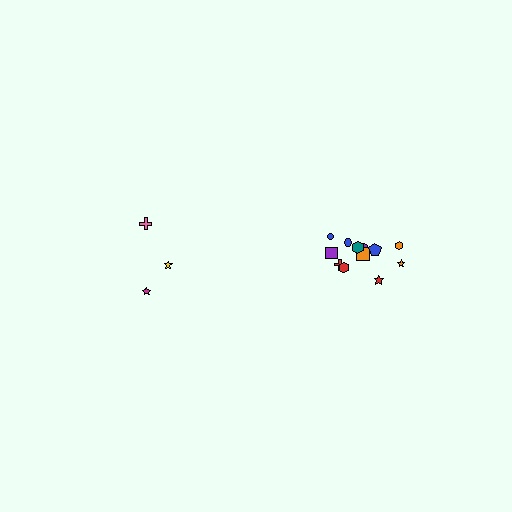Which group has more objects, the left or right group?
The right group.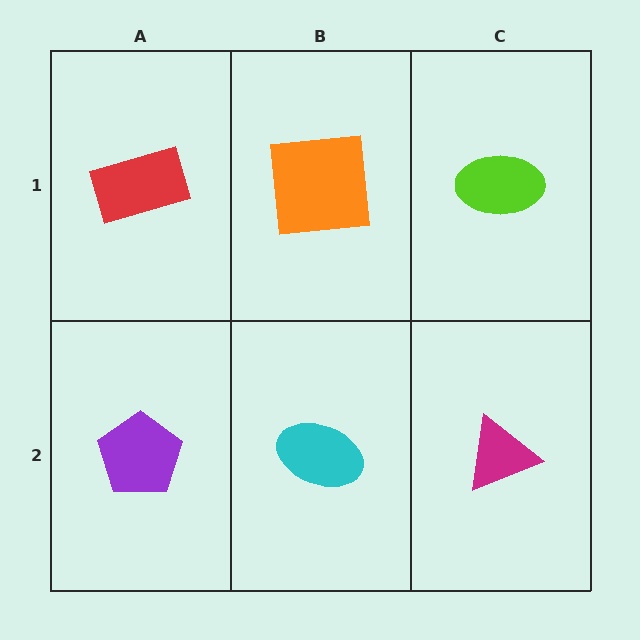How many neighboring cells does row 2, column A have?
2.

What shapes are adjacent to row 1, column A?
A purple pentagon (row 2, column A), an orange square (row 1, column B).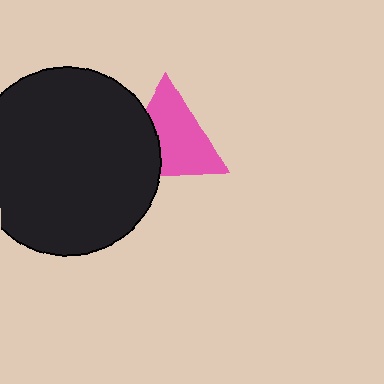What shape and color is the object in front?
The object in front is a black circle.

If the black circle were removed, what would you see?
You would see the complete pink triangle.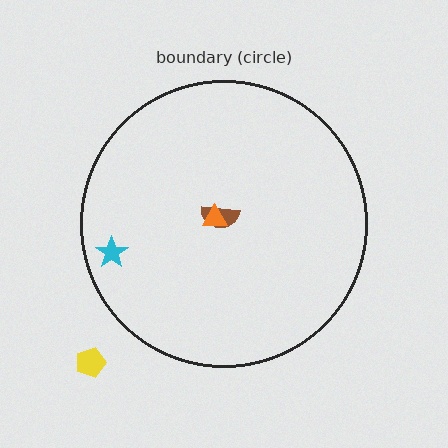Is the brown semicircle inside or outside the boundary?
Inside.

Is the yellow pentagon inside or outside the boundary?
Outside.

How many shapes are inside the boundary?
3 inside, 1 outside.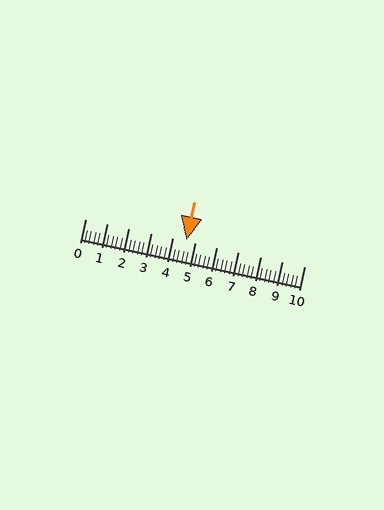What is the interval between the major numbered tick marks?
The major tick marks are spaced 1 units apart.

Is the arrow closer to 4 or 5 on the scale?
The arrow is closer to 5.